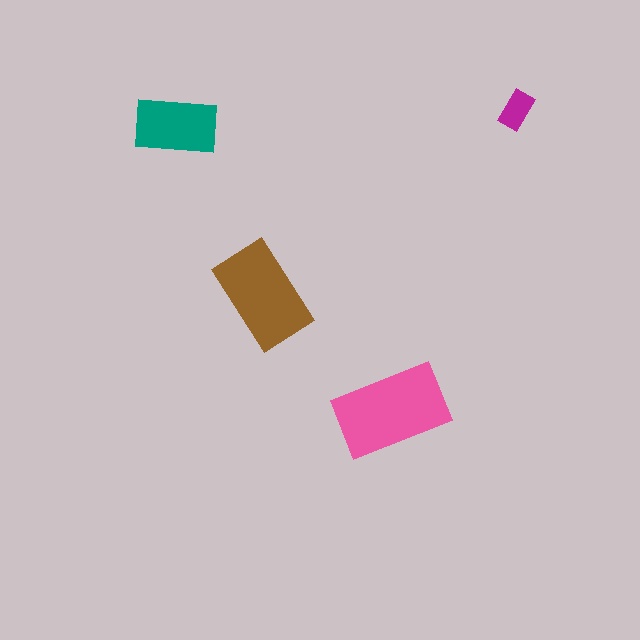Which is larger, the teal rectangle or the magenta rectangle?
The teal one.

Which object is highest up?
The magenta rectangle is topmost.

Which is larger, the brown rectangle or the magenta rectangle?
The brown one.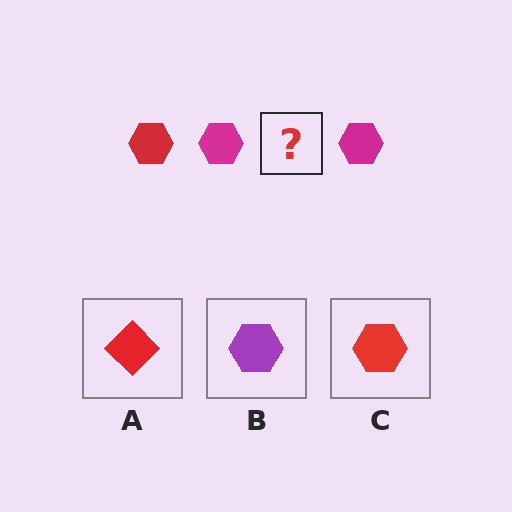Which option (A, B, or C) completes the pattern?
C.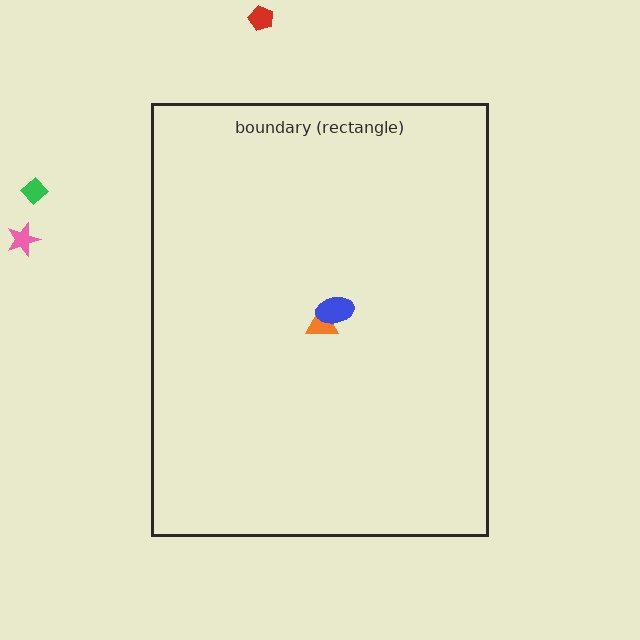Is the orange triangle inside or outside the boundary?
Inside.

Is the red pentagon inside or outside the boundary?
Outside.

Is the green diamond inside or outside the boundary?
Outside.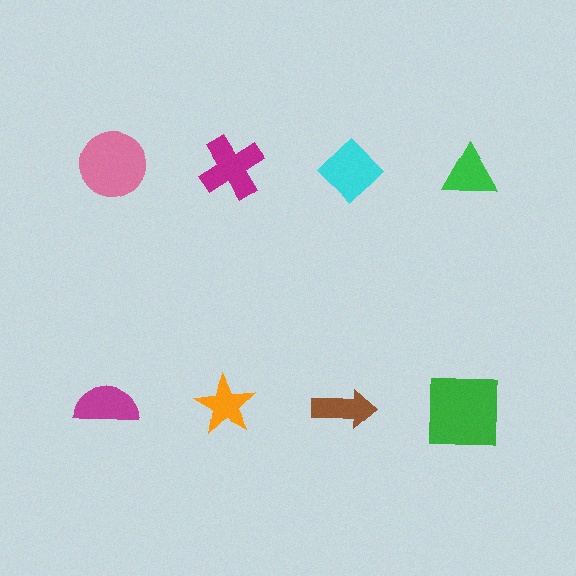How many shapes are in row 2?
4 shapes.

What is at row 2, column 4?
A green square.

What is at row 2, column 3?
A brown arrow.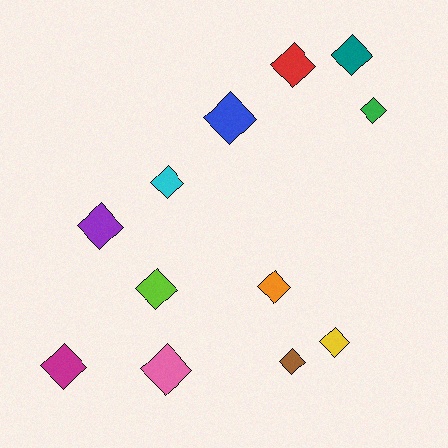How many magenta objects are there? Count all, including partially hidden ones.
There is 1 magenta object.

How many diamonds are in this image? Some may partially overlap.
There are 12 diamonds.